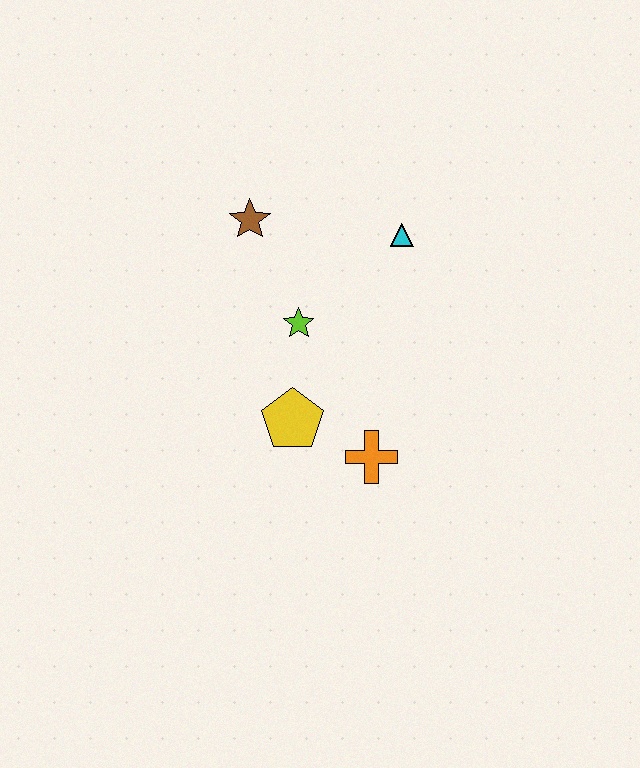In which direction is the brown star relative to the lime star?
The brown star is above the lime star.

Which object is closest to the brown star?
The lime star is closest to the brown star.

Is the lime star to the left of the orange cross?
Yes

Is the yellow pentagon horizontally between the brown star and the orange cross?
Yes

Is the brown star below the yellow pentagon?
No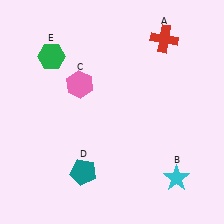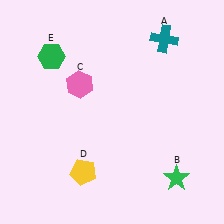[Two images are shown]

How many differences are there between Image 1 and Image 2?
There are 3 differences between the two images.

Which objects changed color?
A changed from red to teal. B changed from cyan to green. D changed from teal to yellow.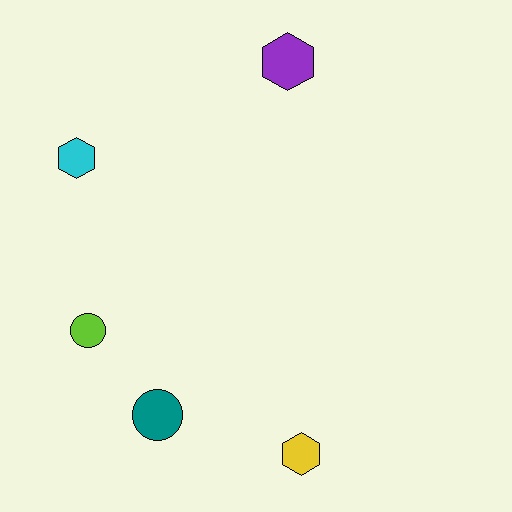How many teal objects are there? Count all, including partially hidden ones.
There is 1 teal object.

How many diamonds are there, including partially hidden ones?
There are no diamonds.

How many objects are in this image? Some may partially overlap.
There are 5 objects.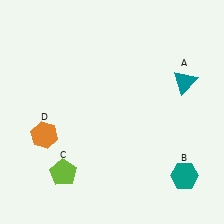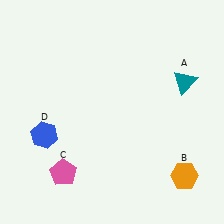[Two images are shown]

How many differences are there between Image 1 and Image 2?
There are 3 differences between the two images.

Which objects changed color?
B changed from teal to orange. C changed from lime to pink. D changed from orange to blue.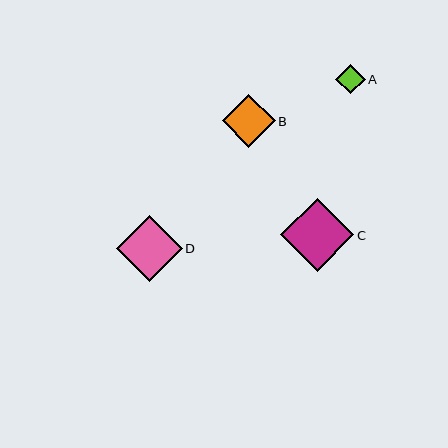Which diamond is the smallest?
Diamond A is the smallest with a size of approximately 29 pixels.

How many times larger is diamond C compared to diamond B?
Diamond C is approximately 1.4 times the size of diamond B.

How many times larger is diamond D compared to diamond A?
Diamond D is approximately 2.2 times the size of diamond A.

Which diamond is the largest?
Diamond C is the largest with a size of approximately 73 pixels.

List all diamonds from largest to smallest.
From largest to smallest: C, D, B, A.